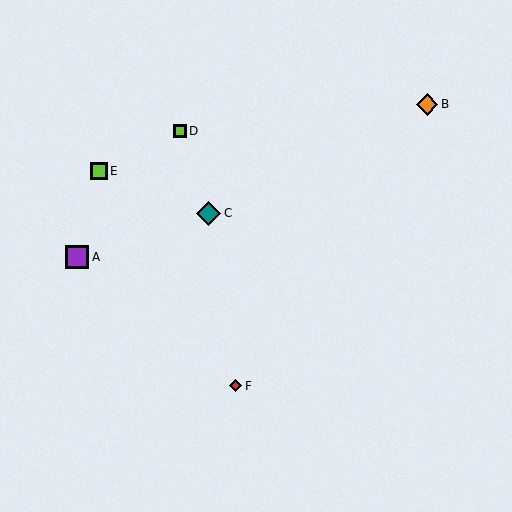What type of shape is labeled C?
Shape C is a teal diamond.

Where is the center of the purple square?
The center of the purple square is at (77, 257).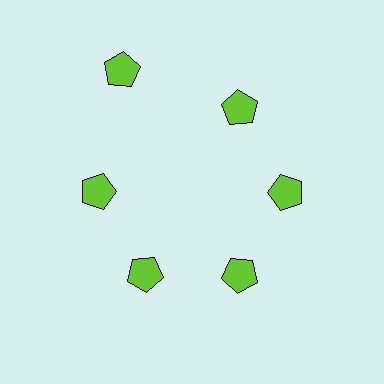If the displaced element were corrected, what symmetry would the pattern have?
It would have 6-fold rotational symmetry — the pattern would map onto itself every 60 degrees.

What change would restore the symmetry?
The symmetry would be restored by moving it inward, back onto the ring so that all 6 pentagons sit at equal angles and equal distance from the center.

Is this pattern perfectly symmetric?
No. The 6 lime pentagons are arranged in a ring, but one element near the 11 o'clock position is pushed outward from the center, breaking the 6-fold rotational symmetry.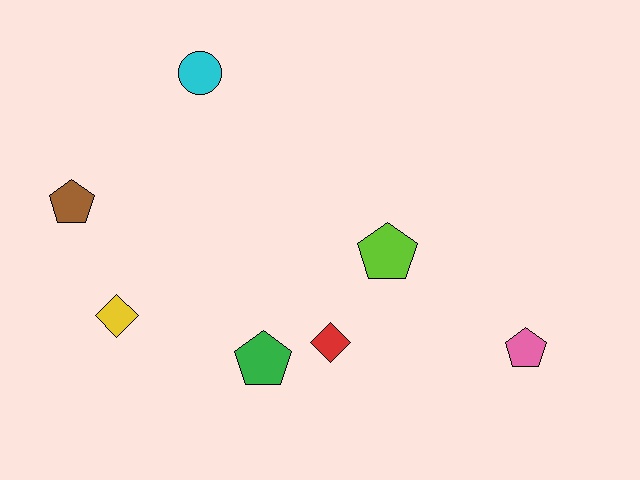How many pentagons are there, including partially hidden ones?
There are 4 pentagons.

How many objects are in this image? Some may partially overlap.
There are 7 objects.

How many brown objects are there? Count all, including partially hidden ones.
There is 1 brown object.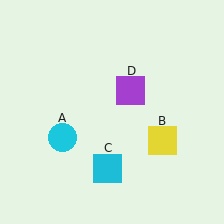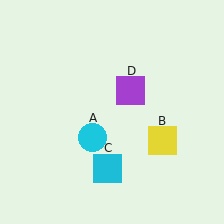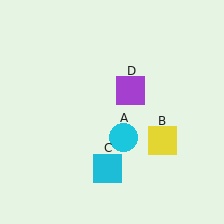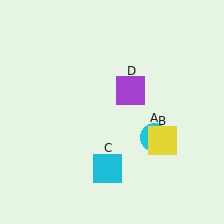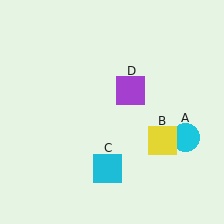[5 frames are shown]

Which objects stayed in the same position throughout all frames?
Yellow square (object B) and cyan square (object C) and purple square (object D) remained stationary.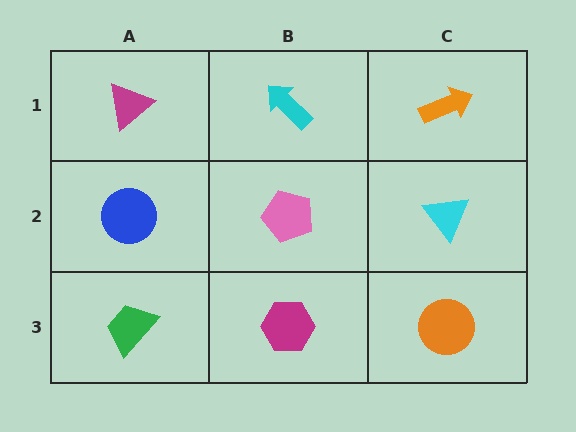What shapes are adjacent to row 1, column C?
A cyan triangle (row 2, column C), a cyan arrow (row 1, column B).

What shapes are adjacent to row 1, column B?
A pink pentagon (row 2, column B), a magenta triangle (row 1, column A), an orange arrow (row 1, column C).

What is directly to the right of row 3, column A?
A magenta hexagon.